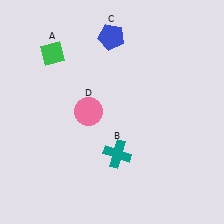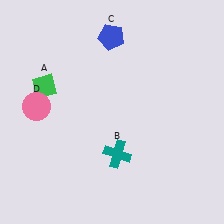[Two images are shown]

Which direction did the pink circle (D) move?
The pink circle (D) moved left.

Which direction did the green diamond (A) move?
The green diamond (A) moved down.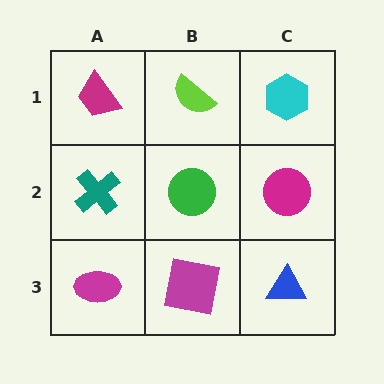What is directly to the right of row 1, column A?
A lime semicircle.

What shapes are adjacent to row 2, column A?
A magenta trapezoid (row 1, column A), a magenta ellipse (row 3, column A), a green circle (row 2, column B).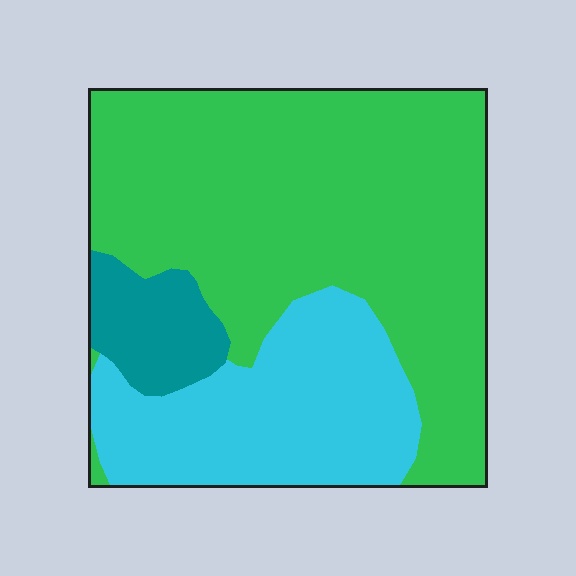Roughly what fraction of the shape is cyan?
Cyan covers roughly 30% of the shape.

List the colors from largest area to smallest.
From largest to smallest: green, cyan, teal.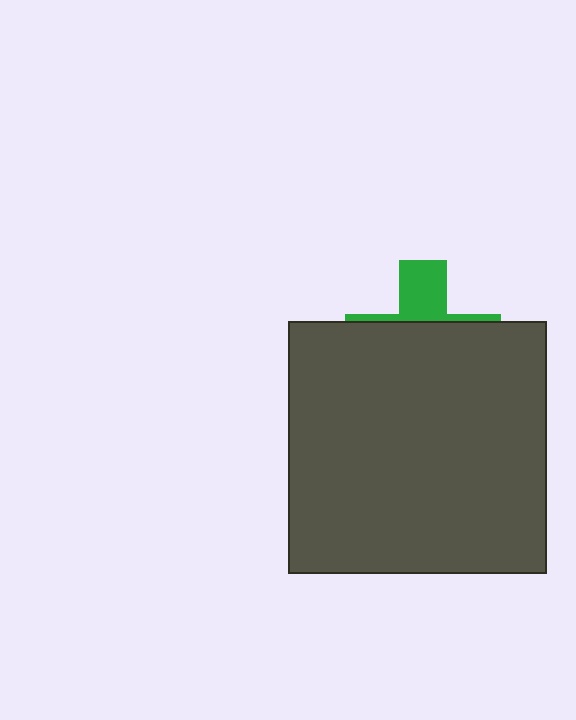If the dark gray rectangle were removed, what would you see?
You would see the complete green cross.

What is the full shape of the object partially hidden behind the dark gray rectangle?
The partially hidden object is a green cross.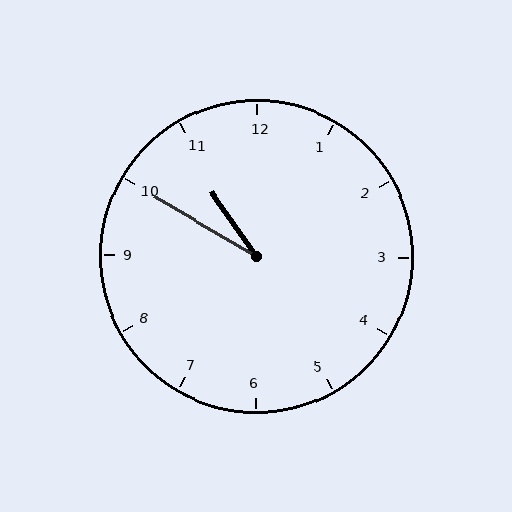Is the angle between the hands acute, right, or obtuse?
It is acute.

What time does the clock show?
10:50.